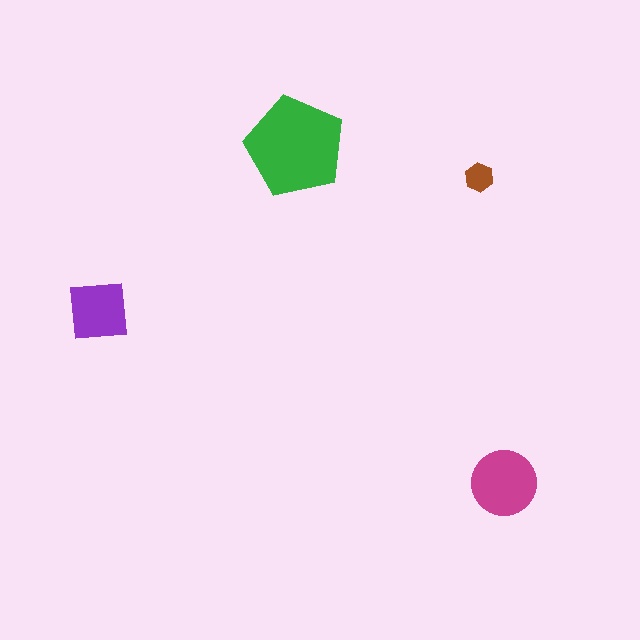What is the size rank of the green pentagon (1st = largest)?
1st.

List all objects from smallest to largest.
The brown hexagon, the purple square, the magenta circle, the green pentagon.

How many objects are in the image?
There are 4 objects in the image.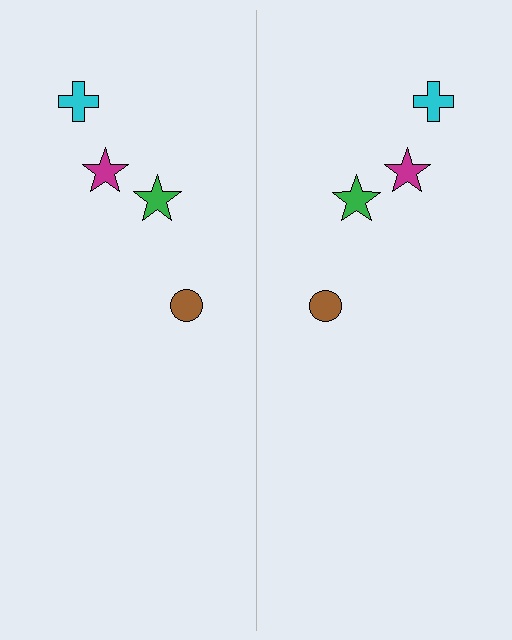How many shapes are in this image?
There are 8 shapes in this image.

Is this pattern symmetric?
Yes, this pattern has bilateral (reflection) symmetry.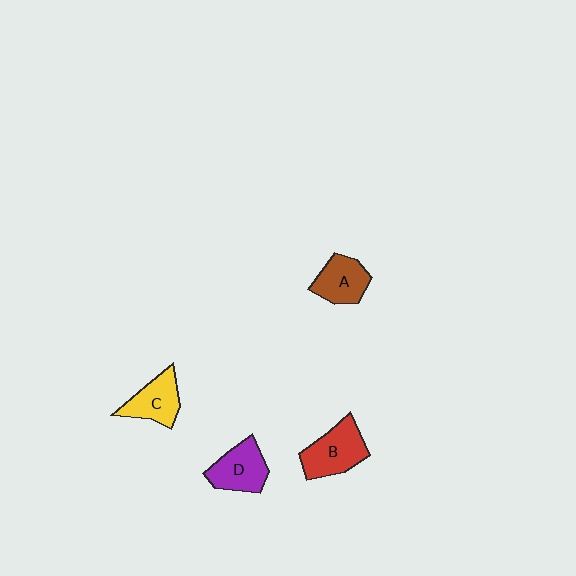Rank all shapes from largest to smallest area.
From largest to smallest: B (red), D (purple), C (yellow), A (brown).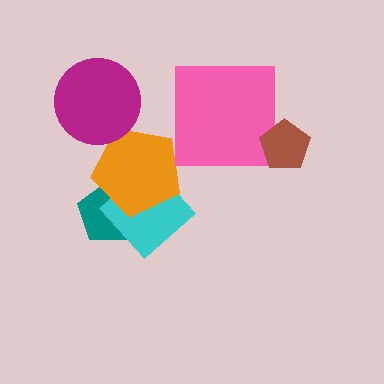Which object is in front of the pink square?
The brown pentagon is in front of the pink square.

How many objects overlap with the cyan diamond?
2 objects overlap with the cyan diamond.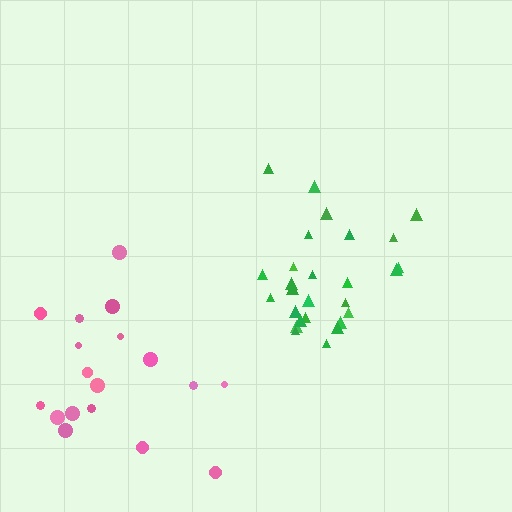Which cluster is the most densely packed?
Green.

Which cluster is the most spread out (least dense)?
Pink.